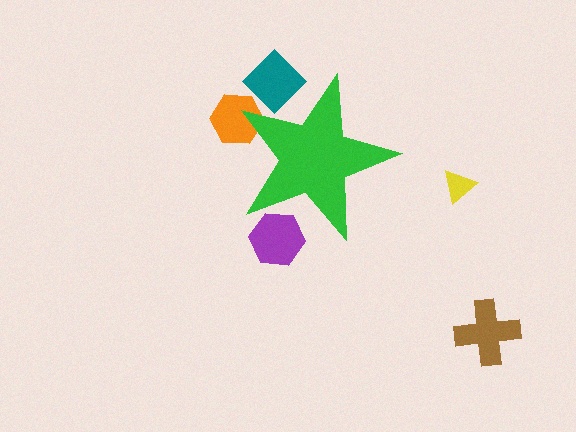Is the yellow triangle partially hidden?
No, the yellow triangle is fully visible.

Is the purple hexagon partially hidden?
Yes, the purple hexagon is partially hidden behind the green star.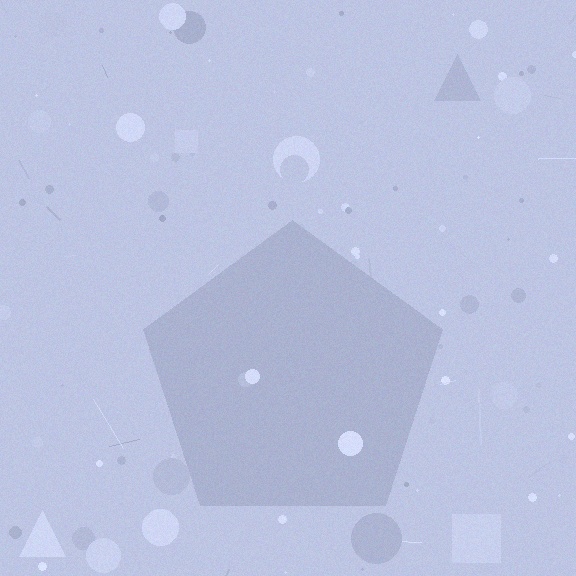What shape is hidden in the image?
A pentagon is hidden in the image.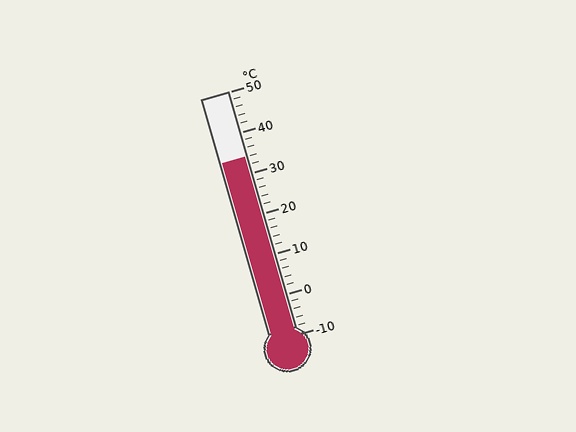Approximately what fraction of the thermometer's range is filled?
The thermometer is filled to approximately 75% of its range.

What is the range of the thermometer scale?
The thermometer scale ranges from -10°C to 50°C.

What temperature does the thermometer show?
The thermometer shows approximately 34°C.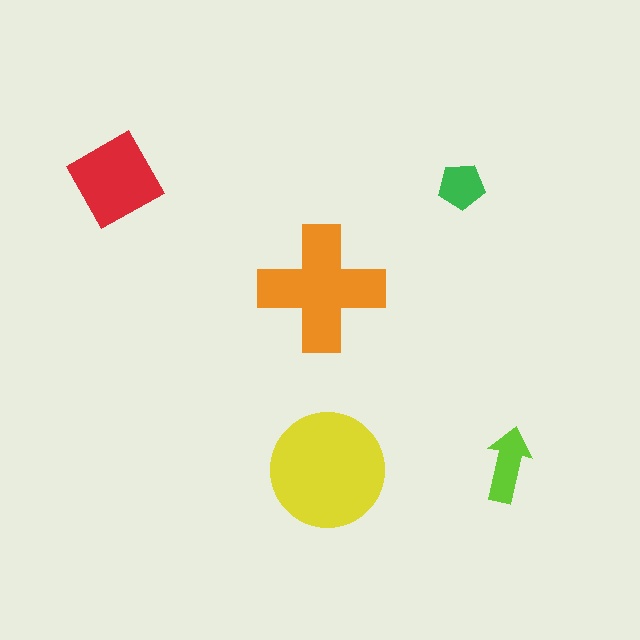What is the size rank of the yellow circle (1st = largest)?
1st.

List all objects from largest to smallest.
The yellow circle, the orange cross, the red diamond, the lime arrow, the green pentagon.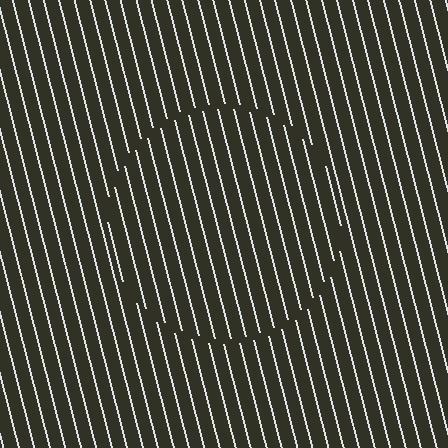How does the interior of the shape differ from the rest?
The interior of the shape contains the same grating, shifted by half a period — the contour is defined by the phase discontinuity where line-ends from the inner and outer gratings abut.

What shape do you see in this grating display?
An illusory circle. The interior of the shape contains the same grating, shifted by half a period — the contour is defined by the phase discontinuity where line-ends from the inner and outer gratings abut.